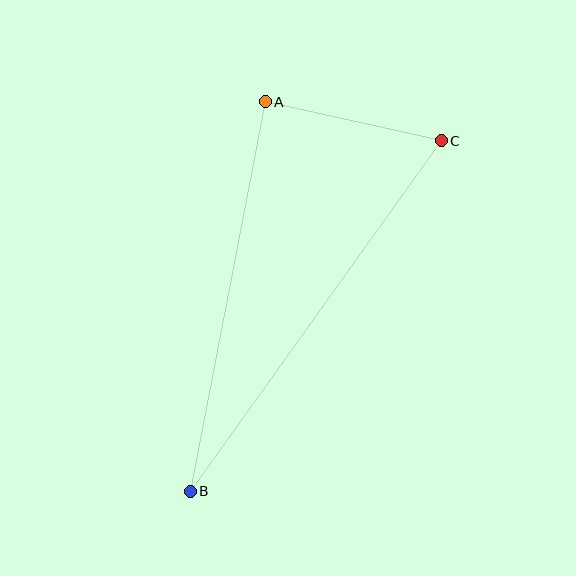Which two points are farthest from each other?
Points B and C are farthest from each other.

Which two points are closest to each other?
Points A and C are closest to each other.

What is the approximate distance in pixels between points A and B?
The distance between A and B is approximately 397 pixels.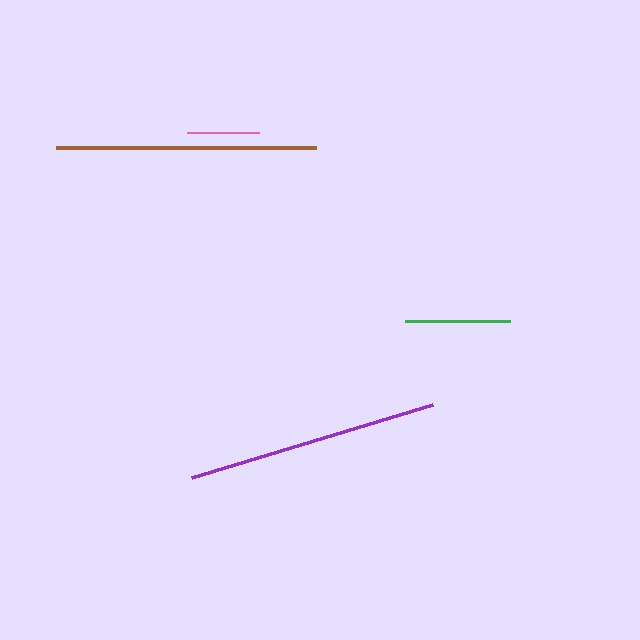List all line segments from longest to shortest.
From longest to shortest: brown, purple, green, pink.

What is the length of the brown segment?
The brown segment is approximately 260 pixels long.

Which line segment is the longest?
The brown line is the longest at approximately 260 pixels.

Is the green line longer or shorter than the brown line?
The brown line is longer than the green line.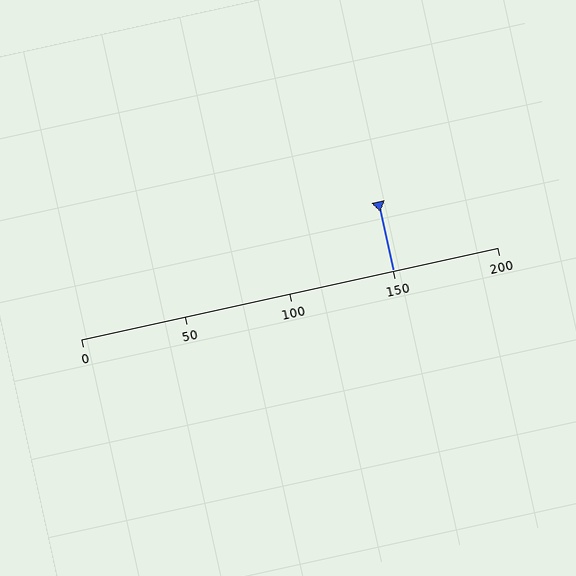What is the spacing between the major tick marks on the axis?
The major ticks are spaced 50 apart.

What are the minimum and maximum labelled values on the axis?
The axis runs from 0 to 200.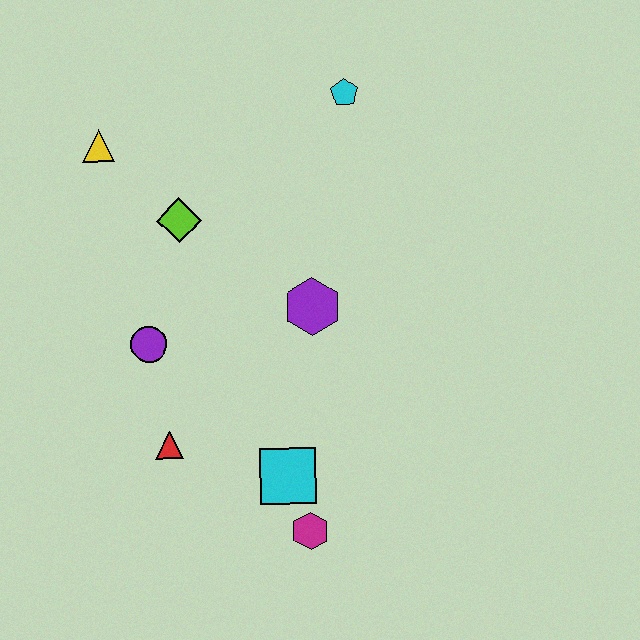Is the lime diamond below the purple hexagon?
No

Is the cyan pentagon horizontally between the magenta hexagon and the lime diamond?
No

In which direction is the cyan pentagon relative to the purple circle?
The cyan pentagon is above the purple circle.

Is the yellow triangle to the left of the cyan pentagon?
Yes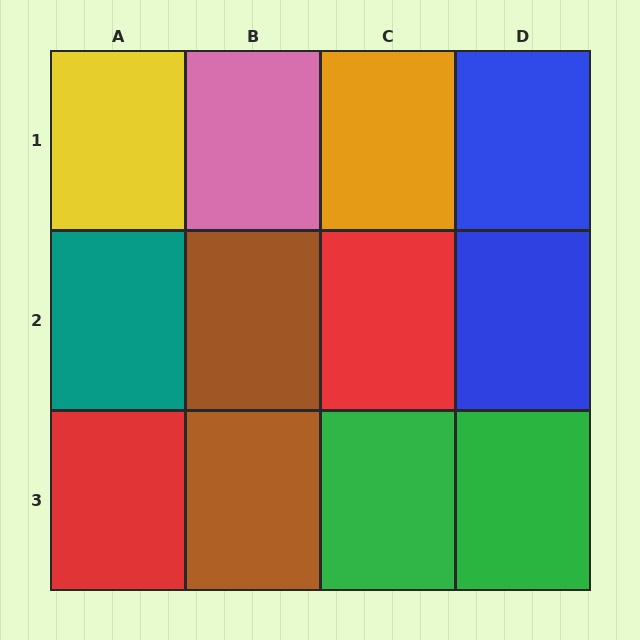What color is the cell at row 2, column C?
Red.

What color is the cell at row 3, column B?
Brown.